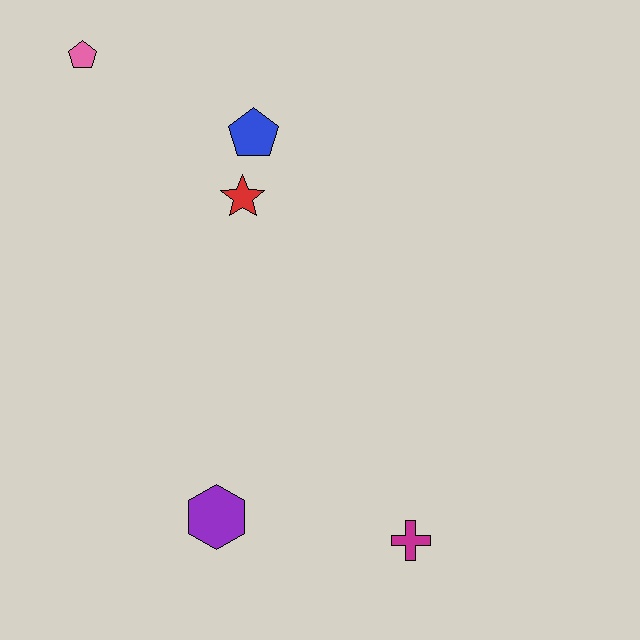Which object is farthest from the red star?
The magenta cross is farthest from the red star.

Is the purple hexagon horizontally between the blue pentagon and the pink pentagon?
Yes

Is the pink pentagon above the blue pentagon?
Yes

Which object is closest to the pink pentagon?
The blue pentagon is closest to the pink pentagon.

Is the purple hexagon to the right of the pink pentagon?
Yes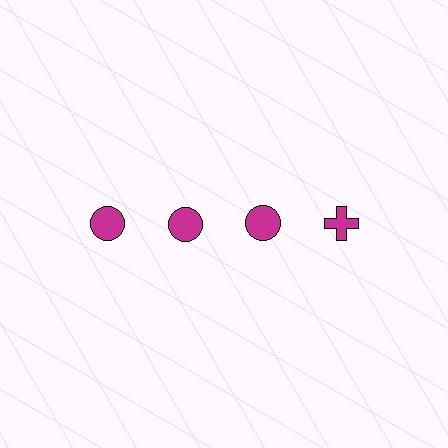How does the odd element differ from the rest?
It has a different shape: cross instead of circle.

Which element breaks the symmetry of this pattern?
The magenta cross in the top row, second from right column breaks the symmetry. All other shapes are magenta circles.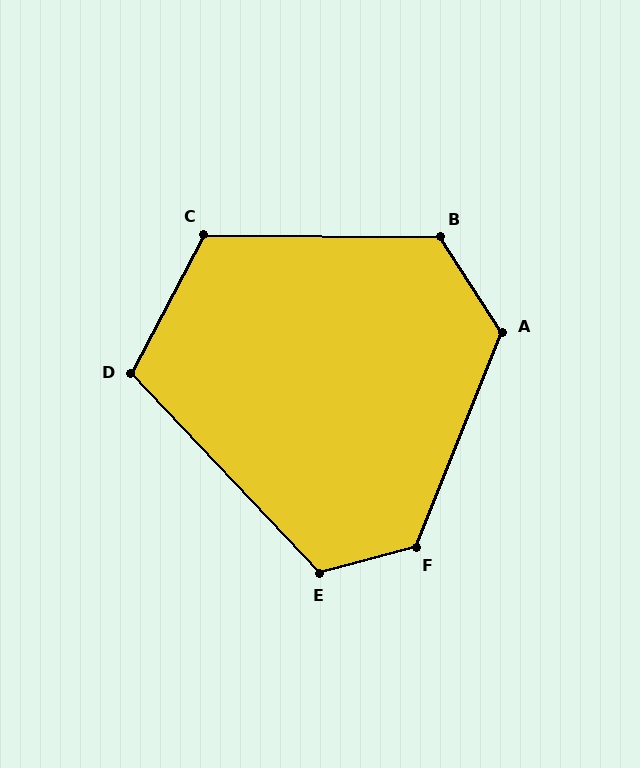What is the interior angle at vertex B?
Approximately 124 degrees (obtuse).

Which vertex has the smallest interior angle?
D, at approximately 109 degrees.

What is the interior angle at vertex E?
Approximately 118 degrees (obtuse).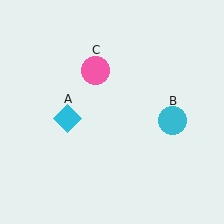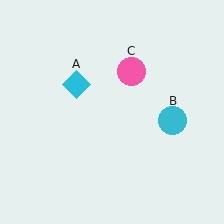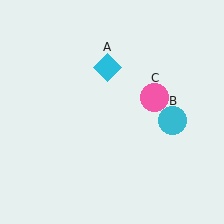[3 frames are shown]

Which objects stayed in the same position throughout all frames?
Cyan circle (object B) remained stationary.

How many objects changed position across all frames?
2 objects changed position: cyan diamond (object A), pink circle (object C).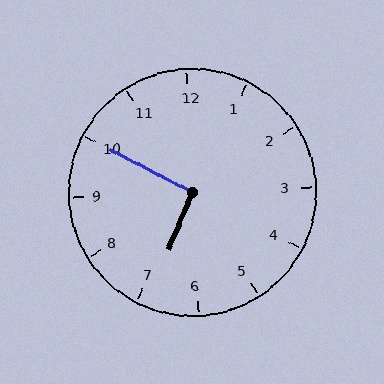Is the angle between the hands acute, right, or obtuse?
It is right.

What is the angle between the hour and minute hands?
Approximately 95 degrees.